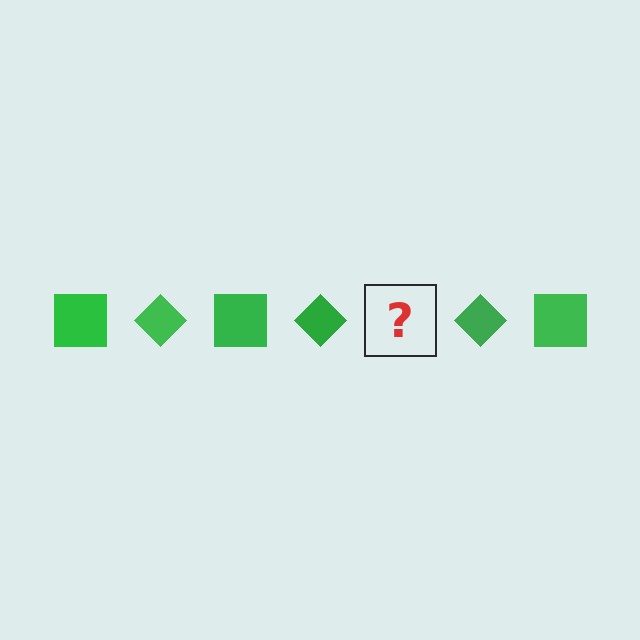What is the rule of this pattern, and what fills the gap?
The rule is that the pattern cycles through square, diamond shapes in green. The gap should be filled with a green square.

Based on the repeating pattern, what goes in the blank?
The blank should be a green square.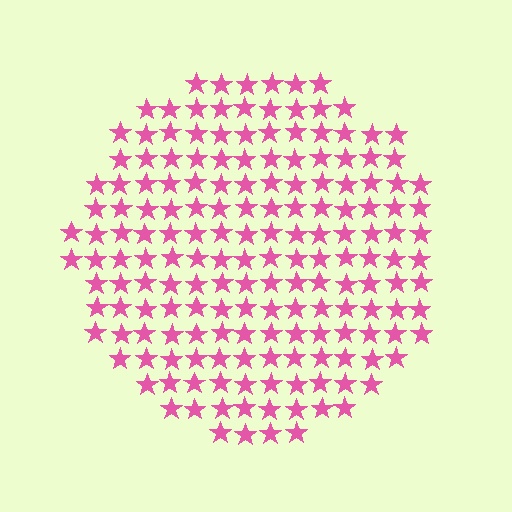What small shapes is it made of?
It is made of small stars.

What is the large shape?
The large shape is a circle.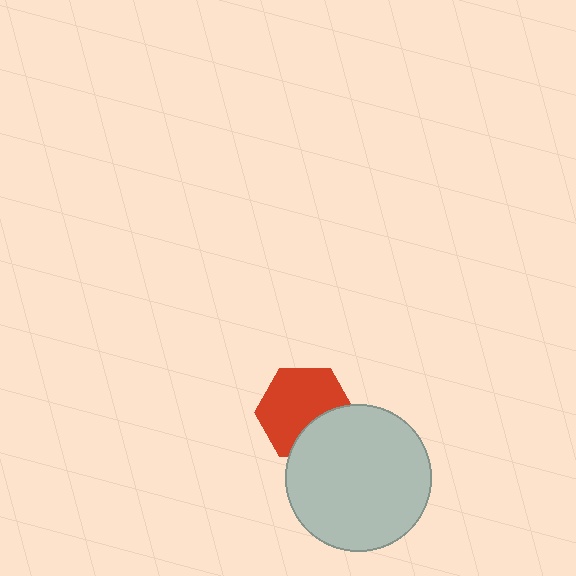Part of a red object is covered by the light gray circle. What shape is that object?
It is a hexagon.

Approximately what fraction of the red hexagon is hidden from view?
Roughly 30% of the red hexagon is hidden behind the light gray circle.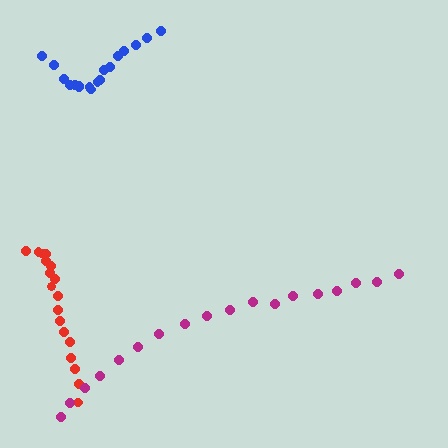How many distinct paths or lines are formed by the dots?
There are 3 distinct paths.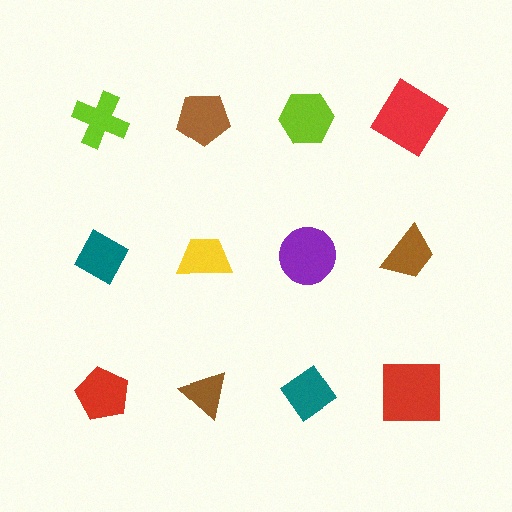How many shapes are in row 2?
4 shapes.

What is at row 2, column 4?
A brown trapezoid.